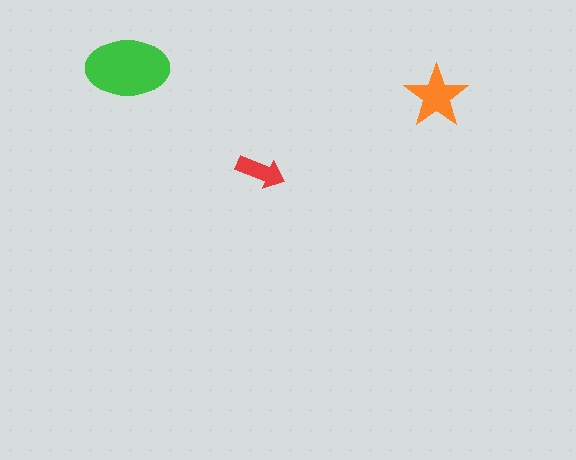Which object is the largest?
The green ellipse.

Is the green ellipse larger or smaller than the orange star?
Larger.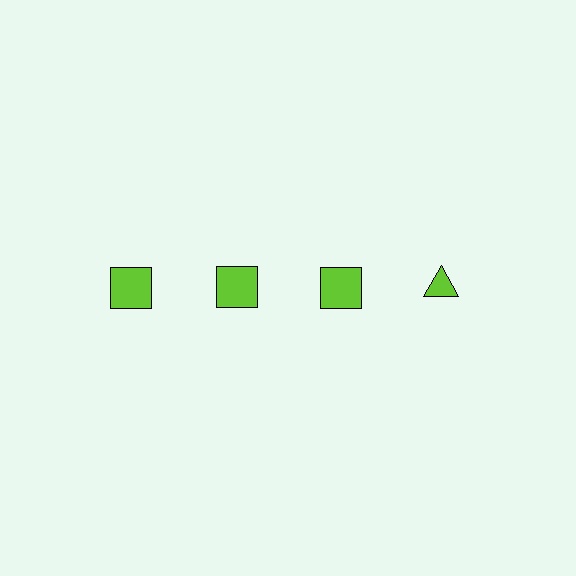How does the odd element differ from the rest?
It has a different shape: triangle instead of square.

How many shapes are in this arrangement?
There are 4 shapes arranged in a grid pattern.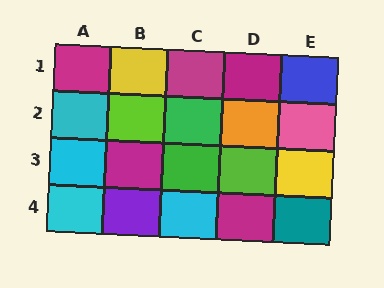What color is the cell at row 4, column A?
Cyan.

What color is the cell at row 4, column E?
Teal.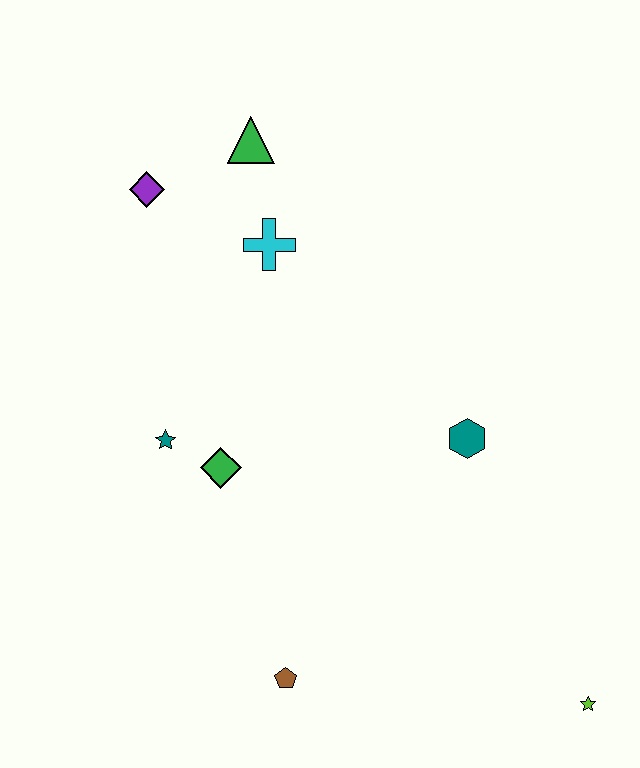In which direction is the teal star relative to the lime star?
The teal star is to the left of the lime star.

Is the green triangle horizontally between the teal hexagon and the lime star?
No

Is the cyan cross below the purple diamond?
Yes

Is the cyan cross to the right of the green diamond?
Yes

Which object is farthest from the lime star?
The purple diamond is farthest from the lime star.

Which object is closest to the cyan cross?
The green triangle is closest to the cyan cross.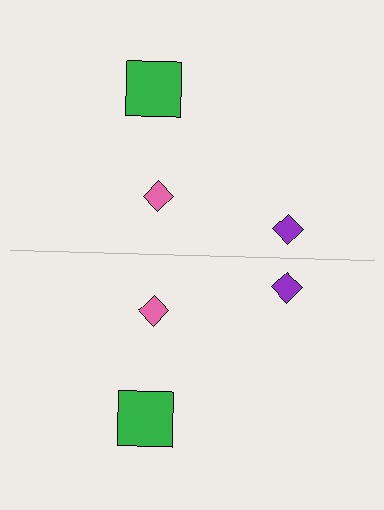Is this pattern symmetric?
Yes, this pattern has bilateral (reflection) symmetry.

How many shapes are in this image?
There are 6 shapes in this image.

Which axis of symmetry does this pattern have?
The pattern has a horizontal axis of symmetry running through the center of the image.